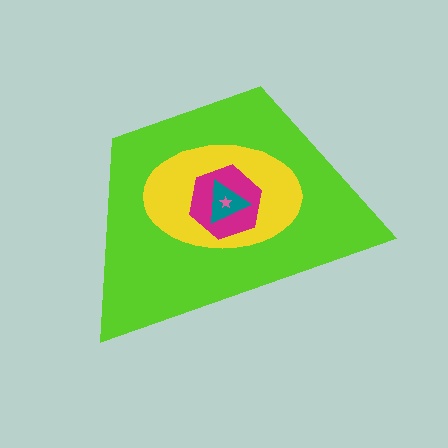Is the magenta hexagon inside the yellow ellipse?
Yes.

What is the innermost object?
The pink star.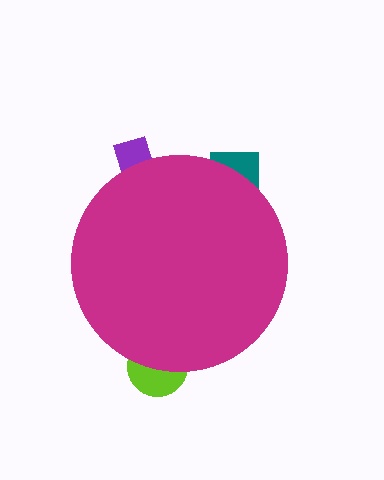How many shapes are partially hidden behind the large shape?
3 shapes are partially hidden.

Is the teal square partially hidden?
Yes, the teal square is partially hidden behind the magenta circle.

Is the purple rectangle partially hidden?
Yes, the purple rectangle is partially hidden behind the magenta circle.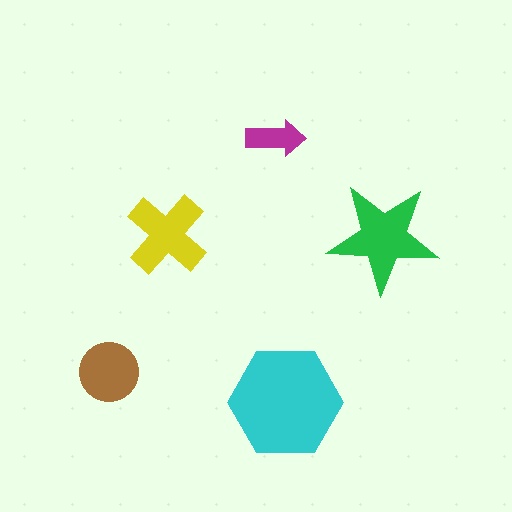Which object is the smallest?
The magenta arrow.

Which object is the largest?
The cyan hexagon.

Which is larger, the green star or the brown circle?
The green star.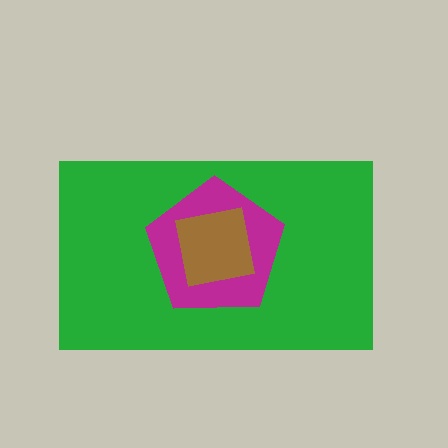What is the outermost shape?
The green rectangle.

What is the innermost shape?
The brown square.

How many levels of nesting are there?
3.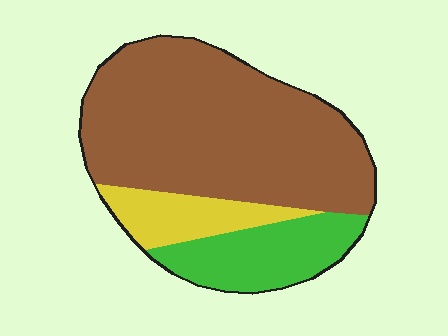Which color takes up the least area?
Yellow, at roughly 15%.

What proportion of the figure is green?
Green takes up between a sixth and a third of the figure.